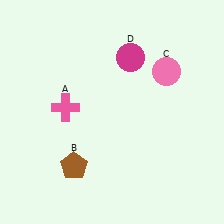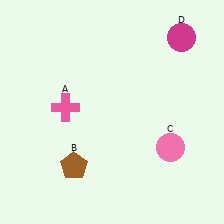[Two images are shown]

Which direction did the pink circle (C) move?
The pink circle (C) moved down.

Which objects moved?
The objects that moved are: the pink circle (C), the magenta circle (D).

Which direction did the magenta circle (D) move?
The magenta circle (D) moved right.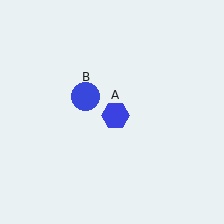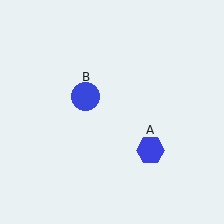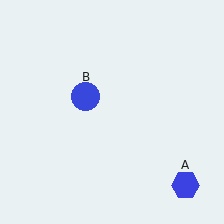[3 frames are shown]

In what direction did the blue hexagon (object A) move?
The blue hexagon (object A) moved down and to the right.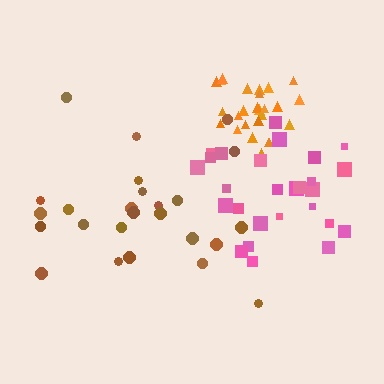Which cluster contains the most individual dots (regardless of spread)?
Orange (27).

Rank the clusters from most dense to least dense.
orange, pink, brown.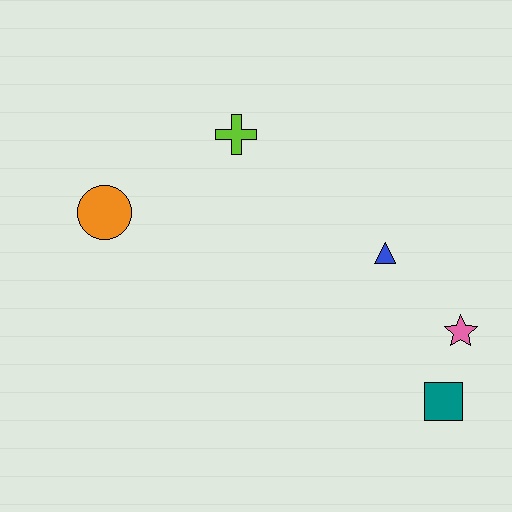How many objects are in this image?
There are 5 objects.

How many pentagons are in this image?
There are no pentagons.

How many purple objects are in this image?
There are no purple objects.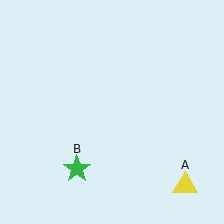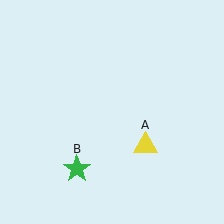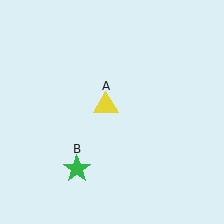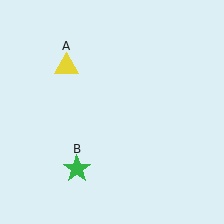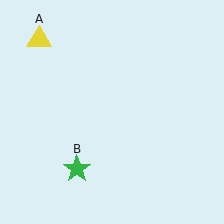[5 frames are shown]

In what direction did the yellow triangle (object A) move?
The yellow triangle (object A) moved up and to the left.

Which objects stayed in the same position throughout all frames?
Green star (object B) remained stationary.